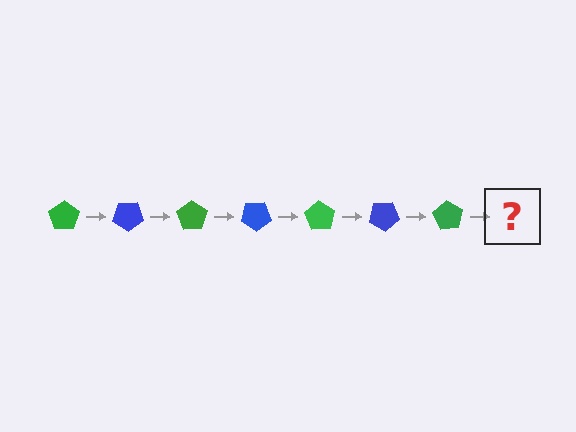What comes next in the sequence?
The next element should be a blue pentagon, rotated 245 degrees from the start.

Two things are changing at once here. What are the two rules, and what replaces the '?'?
The two rules are that it rotates 35 degrees each step and the color cycles through green and blue. The '?' should be a blue pentagon, rotated 245 degrees from the start.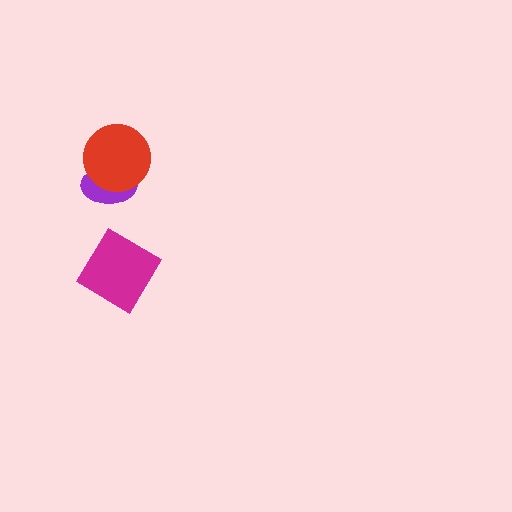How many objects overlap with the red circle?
1 object overlaps with the red circle.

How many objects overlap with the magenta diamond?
0 objects overlap with the magenta diamond.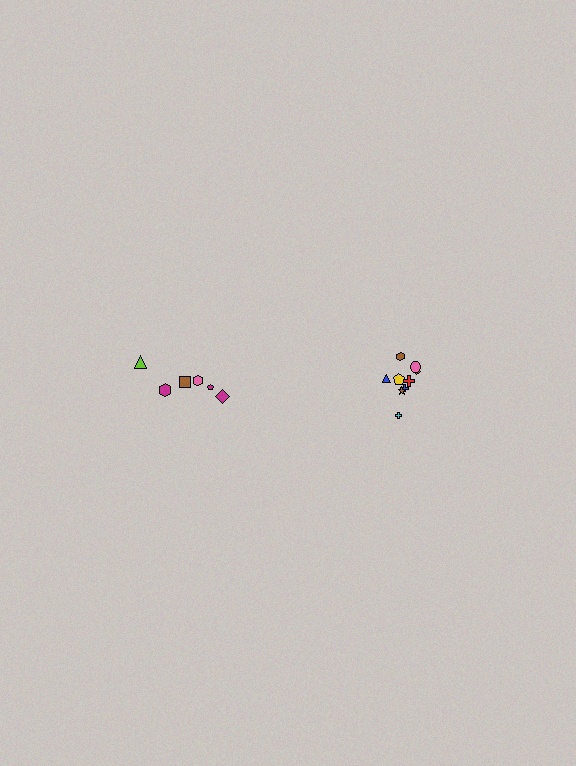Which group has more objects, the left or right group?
The right group.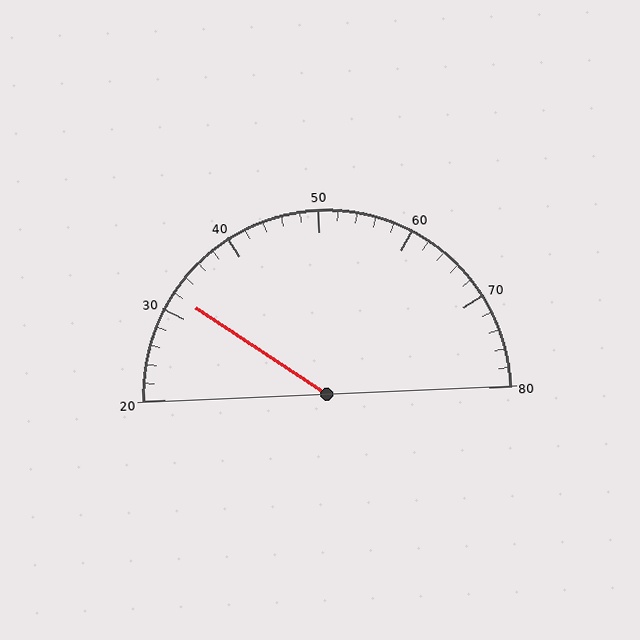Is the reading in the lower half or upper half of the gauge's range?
The reading is in the lower half of the range (20 to 80).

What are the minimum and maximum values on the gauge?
The gauge ranges from 20 to 80.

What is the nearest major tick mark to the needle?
The nearest major tick mark is 30.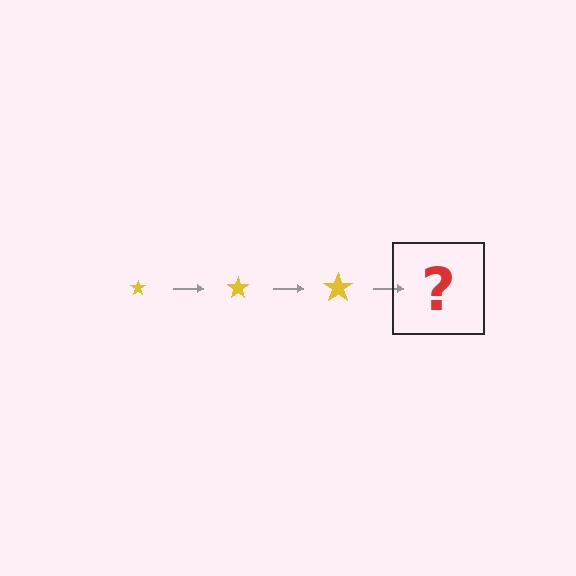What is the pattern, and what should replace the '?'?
The pattern is that the star gets progressively larger each step. The '?' should be a yellow star, larger than the previous one.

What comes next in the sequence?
The next element should be a yellow star, larger than the previous one.